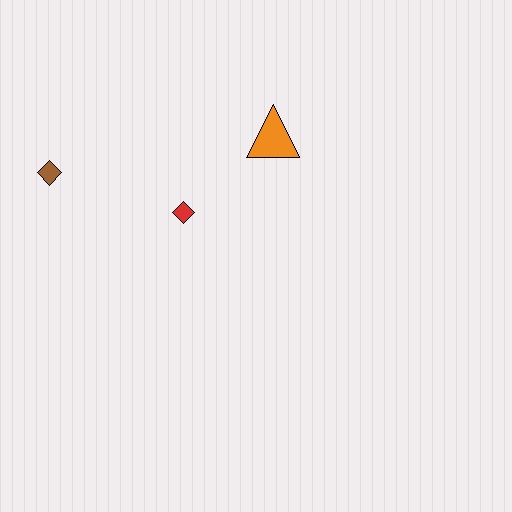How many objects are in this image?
There are 3 objects.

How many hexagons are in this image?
There are no hexagons.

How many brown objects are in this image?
There is 1 brown object.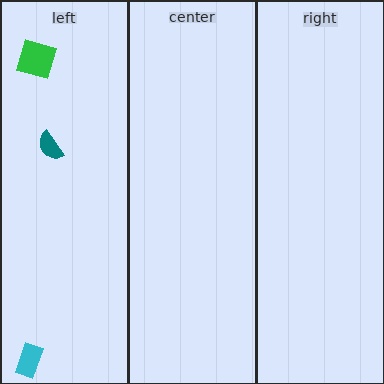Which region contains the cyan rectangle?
The left region.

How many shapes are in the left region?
3.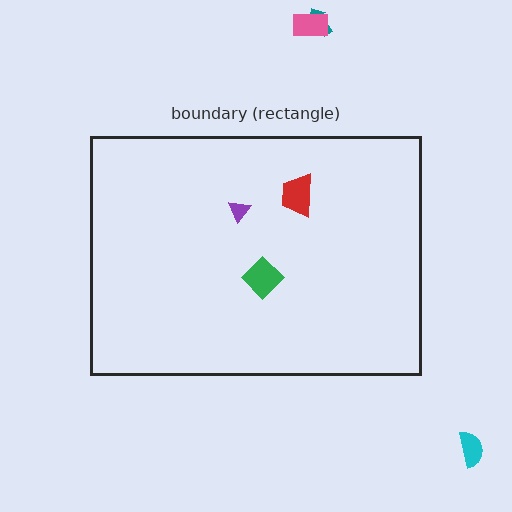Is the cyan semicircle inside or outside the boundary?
Outside.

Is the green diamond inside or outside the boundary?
Inside.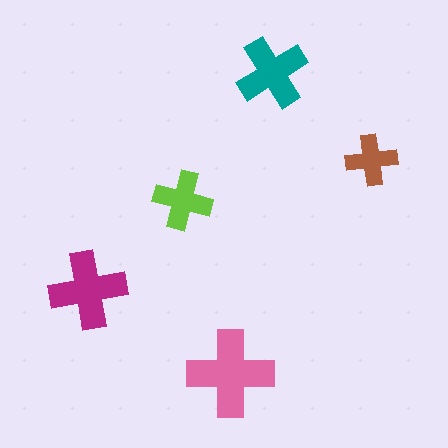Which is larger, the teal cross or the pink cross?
The pink one.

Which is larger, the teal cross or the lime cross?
The teal one.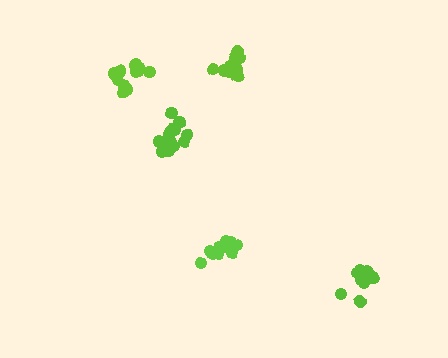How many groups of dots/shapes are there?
There are 5 groups.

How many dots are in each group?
Group 1: 12 dots, Group 2: 15 dots, Group 3: 14 dots, Group 4: 11 dots, Group 5: 10 dots (62 total).